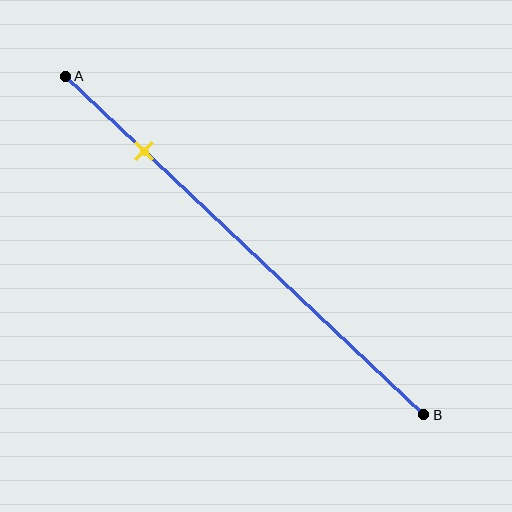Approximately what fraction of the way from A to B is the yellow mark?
The yellow mark is approximately 20% of the way from A to B.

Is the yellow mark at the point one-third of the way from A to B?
No, the mark is at about 20% from A, not at the 33% one-third point.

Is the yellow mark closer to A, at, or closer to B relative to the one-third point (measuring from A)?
The yellow mark is closer to point A than the one-third point of segment AB.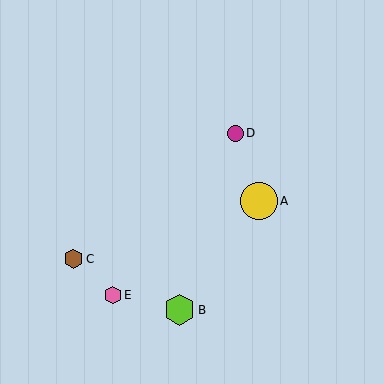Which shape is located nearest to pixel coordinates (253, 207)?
The yellow circle (labeled A) at (259, 201) is nearest to that location.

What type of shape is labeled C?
Shape C is a brown hexagon.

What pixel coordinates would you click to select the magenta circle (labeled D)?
Click at (235, 133) to select the magenta circle D.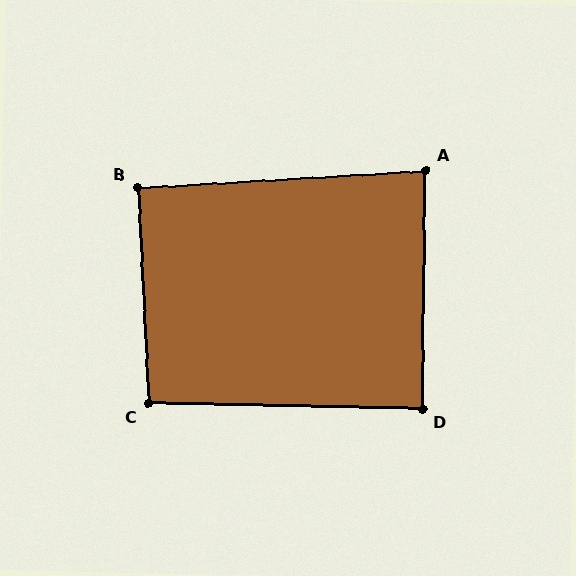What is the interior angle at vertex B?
Approximately 90 degrees (approximately right).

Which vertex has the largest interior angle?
C, at approximately 94 degrees.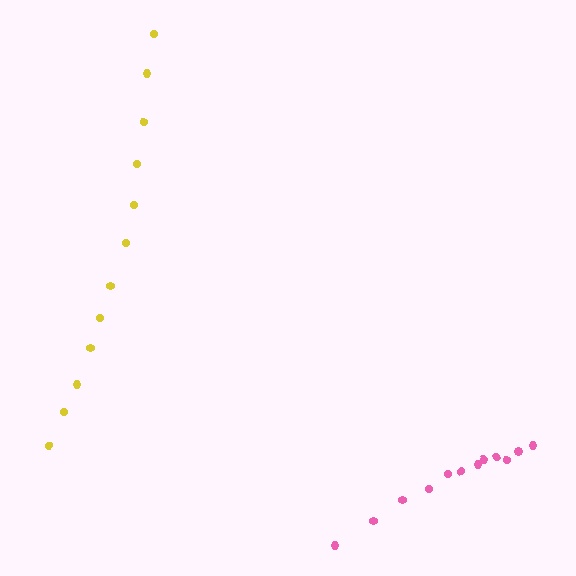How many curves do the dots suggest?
There are 2 distinct paths.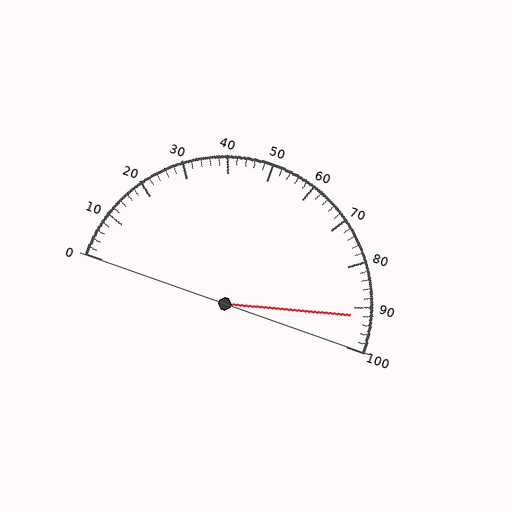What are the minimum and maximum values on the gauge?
The gauge ranges from 0 to 100.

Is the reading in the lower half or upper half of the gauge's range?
The reading is in the upper half of the range (0 to 100).